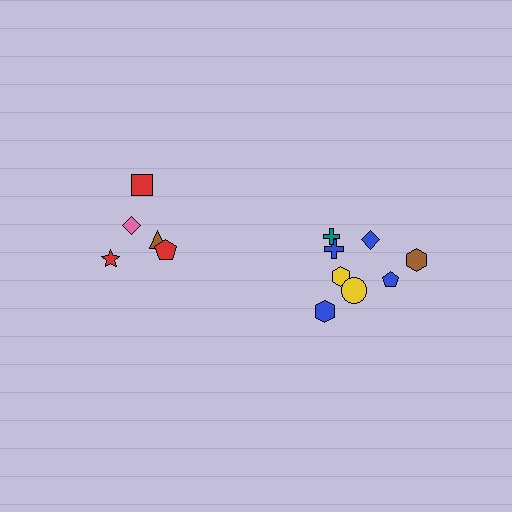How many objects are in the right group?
There are 8 objects.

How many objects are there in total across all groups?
There are 13 objects.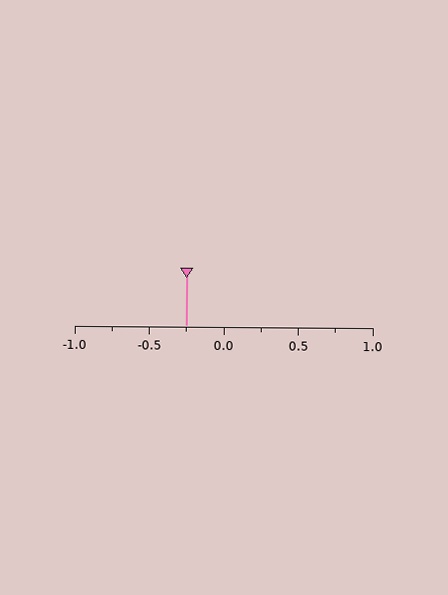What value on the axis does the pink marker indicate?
The marker indicates approximately -0.25.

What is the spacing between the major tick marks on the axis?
The major ticks are spaced 0.5 apart.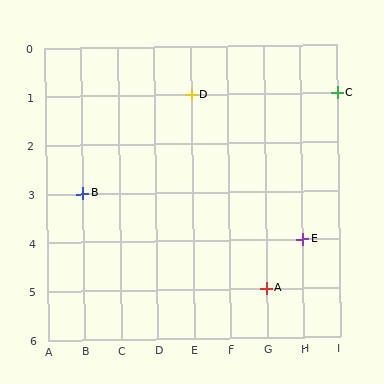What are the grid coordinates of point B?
Point B is at grid coordinates (B, 3).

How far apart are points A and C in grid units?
Points A and C are 2 columns and 4 rows apart (about 4.5 grid units diagonally).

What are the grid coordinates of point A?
Point A is at grid coordinates (G, 5).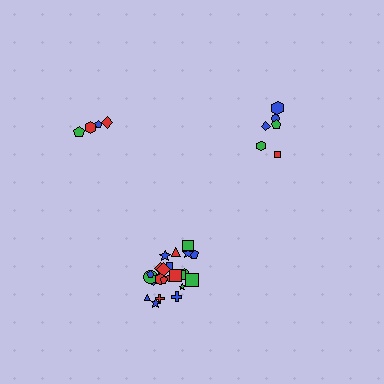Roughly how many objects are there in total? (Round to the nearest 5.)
Roughly 35 objects in total.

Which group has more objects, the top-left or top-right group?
The top-right group.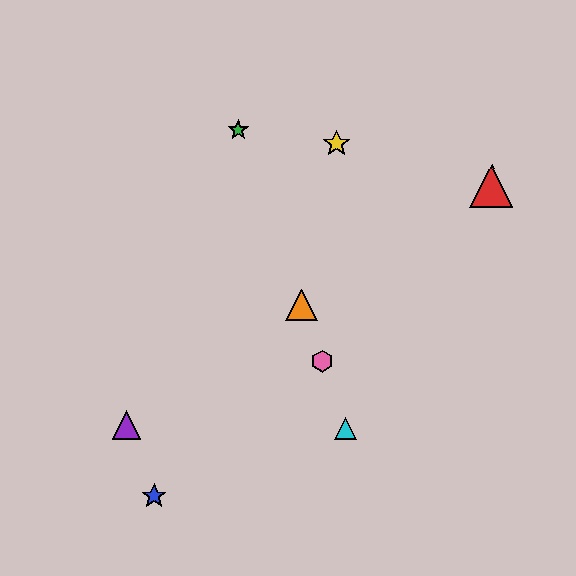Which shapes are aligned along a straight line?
The green star, the orange triangle, the cyan triangle, the pink hexagon are aligned along a straight line.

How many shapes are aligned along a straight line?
4 shapes (the green star, the orange triangle, the cyan triangle, the pink hexagon) are aligned along a straight line.